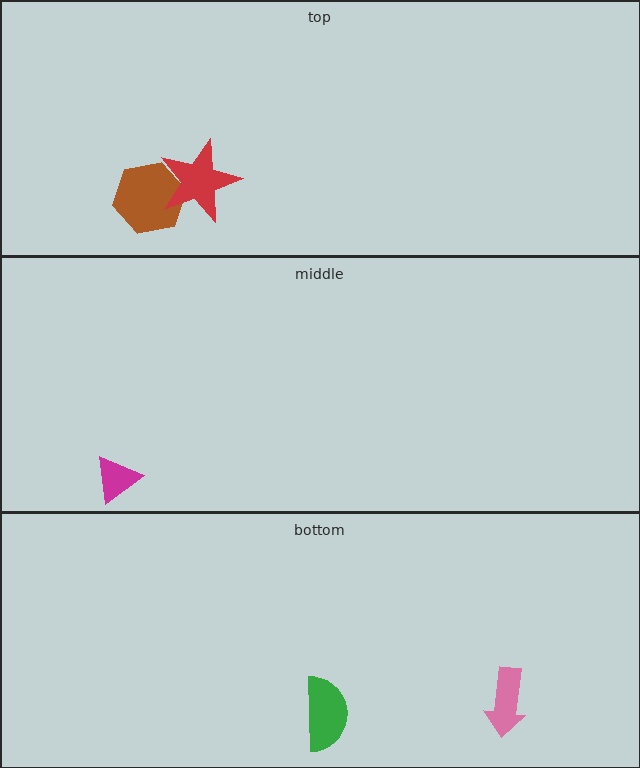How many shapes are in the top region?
2.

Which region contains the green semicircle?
The bottom region.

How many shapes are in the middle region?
1.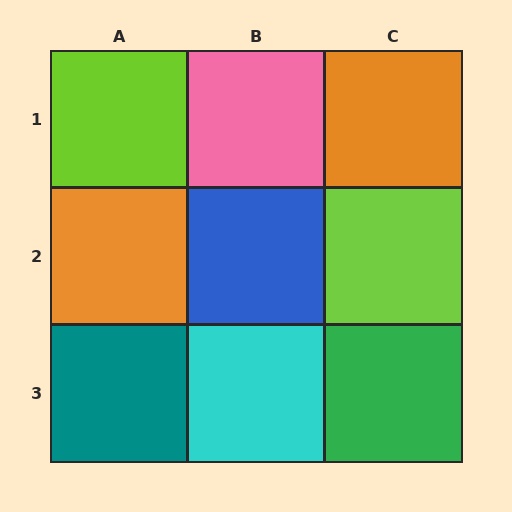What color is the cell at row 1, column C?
Orange.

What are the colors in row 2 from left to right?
Orange, blue, lime.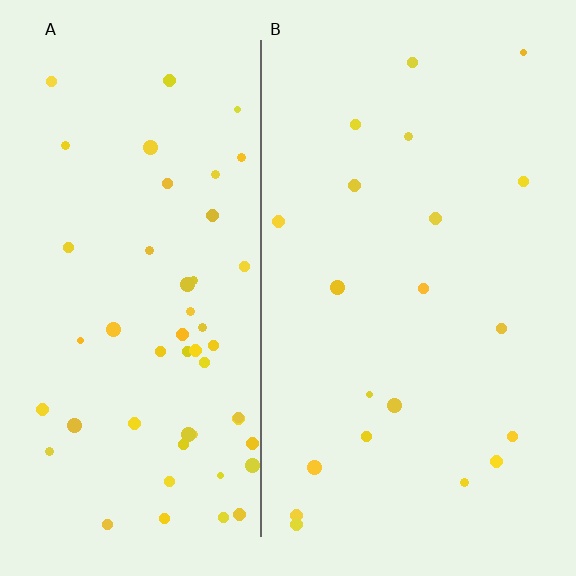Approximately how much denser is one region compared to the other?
Approximately 2.6× — region A over region B.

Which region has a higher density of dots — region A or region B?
A (the left).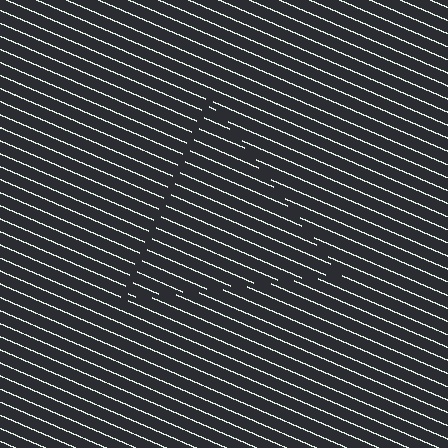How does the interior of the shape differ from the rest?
The interior of the shape contains the same grating, shifted by half a period — the contour is defined by the phase discontinuity where line-ends from the inner and outer gratings abut.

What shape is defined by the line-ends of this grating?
An illusory triangle. The interior of the shape contains the same grating, shifted by half a period — the contour is defined by the phase discontinuity where line-ends from the inner and outer gratings abut.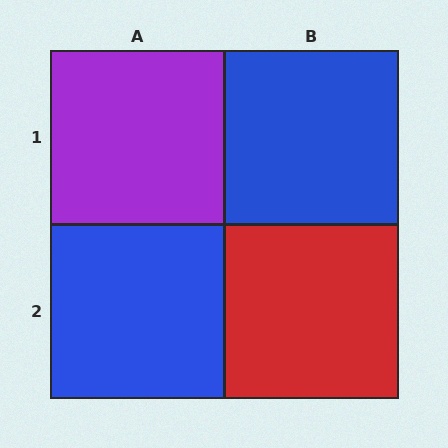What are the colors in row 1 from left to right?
Purple, blue.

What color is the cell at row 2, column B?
Red.